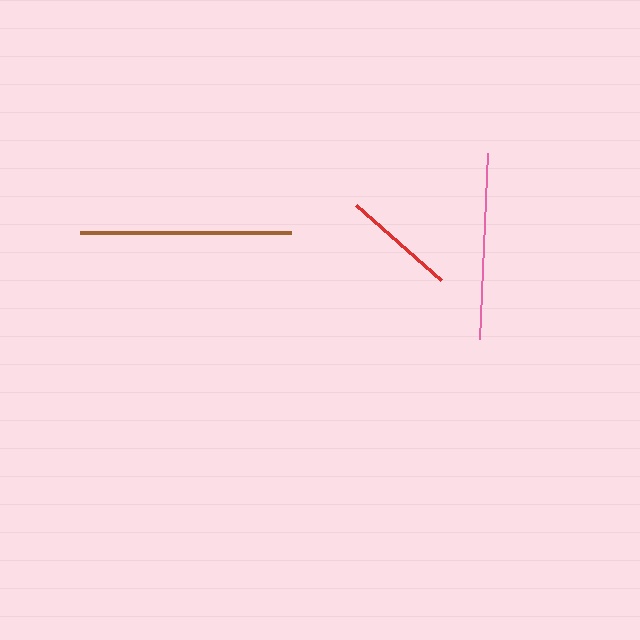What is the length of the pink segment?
The pink segment is approximately 187 pixels long.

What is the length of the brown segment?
The brown segment is approximately 211 pixels long.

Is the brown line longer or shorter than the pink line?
The brown line is longer than the pink line.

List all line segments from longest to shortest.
From longest to shortest: brown, pink, red.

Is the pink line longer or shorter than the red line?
The pink line is longer than the red line.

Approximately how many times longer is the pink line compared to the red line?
The pink line is approximately 1.6 times the length of the red line.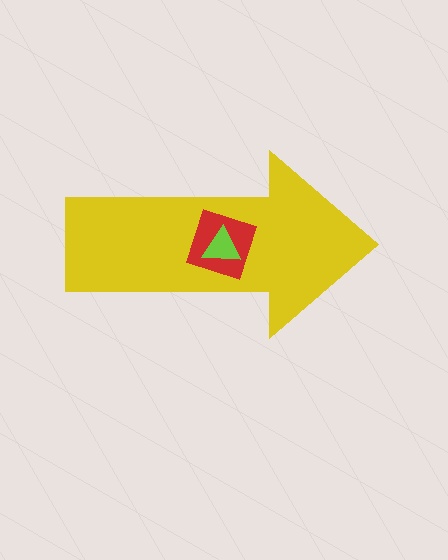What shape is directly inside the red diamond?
The lime triangle.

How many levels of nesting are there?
3.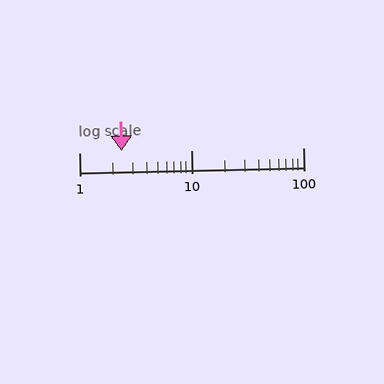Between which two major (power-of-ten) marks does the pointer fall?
The pointer is between 1 and 10.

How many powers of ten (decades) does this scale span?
The scale spans 2 decades, from 1 to 100.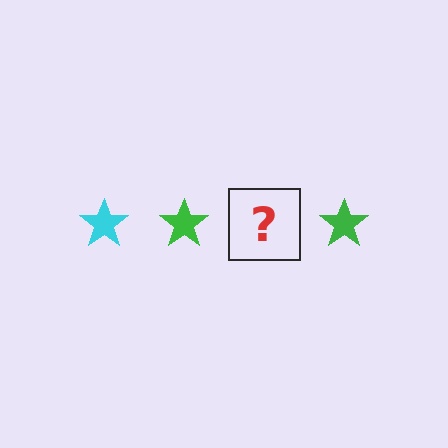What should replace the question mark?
The question mark should be replaced with a cyan star.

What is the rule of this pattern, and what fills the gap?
The rule is that the pattern cycles through cyan, green stars. The gap should be filled with a cyan star.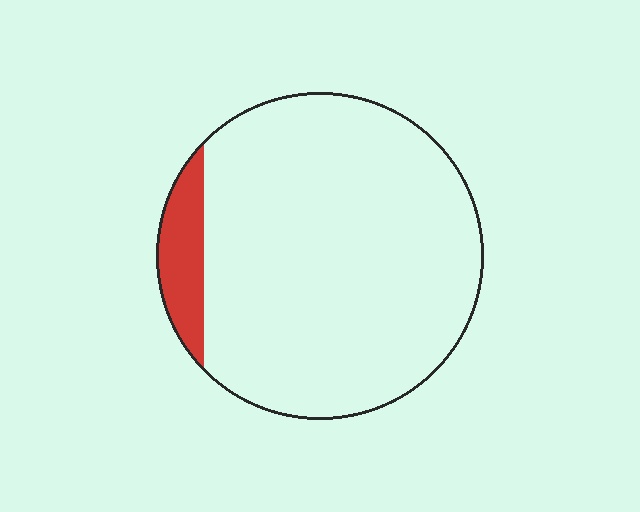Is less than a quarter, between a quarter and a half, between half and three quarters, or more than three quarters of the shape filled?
Less than a quarter.